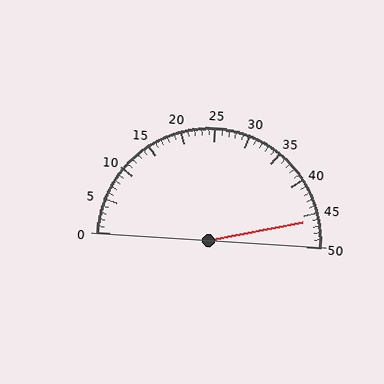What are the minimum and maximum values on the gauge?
The gauge ranges from 0 to 50.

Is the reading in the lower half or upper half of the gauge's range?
The reading is in the upper half of the range (0 to 50).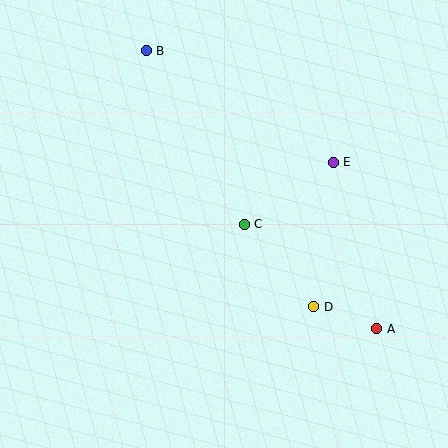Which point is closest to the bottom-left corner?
Point C is closest to the bottom-left corner.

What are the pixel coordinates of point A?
Point A is at (377, 329).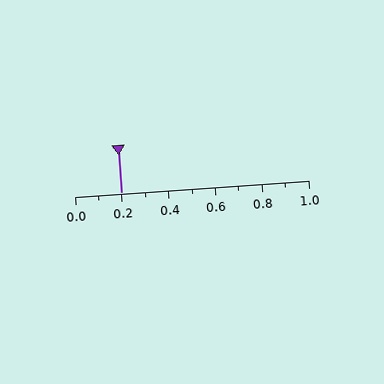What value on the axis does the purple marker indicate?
The marker indicates approximately 0.2.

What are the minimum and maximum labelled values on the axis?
The axis runs from 0.0 to 1.0.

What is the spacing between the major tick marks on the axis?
The major ticks are spaced 0.2 apart.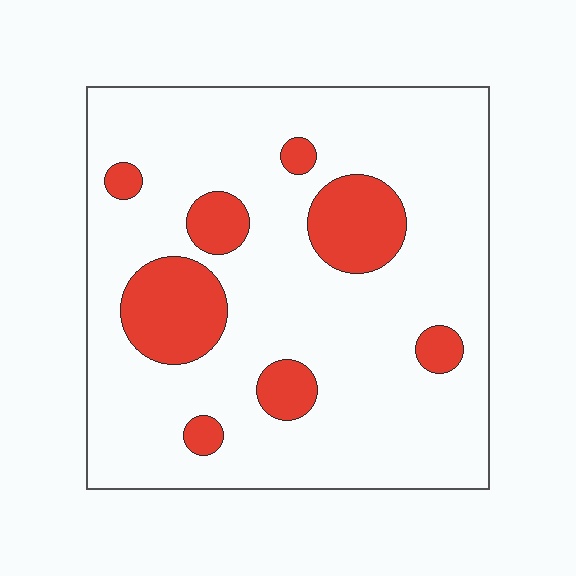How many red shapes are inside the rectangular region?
8.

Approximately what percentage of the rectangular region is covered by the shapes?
Approximately 20%.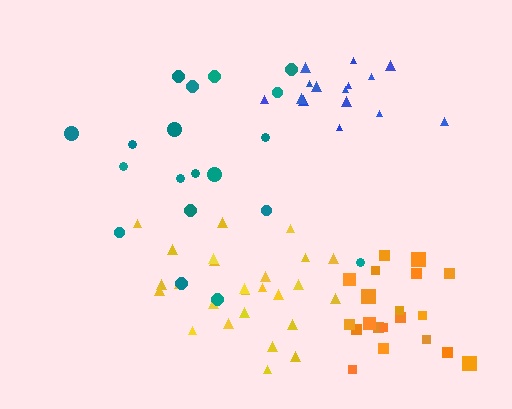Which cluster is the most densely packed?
Orange.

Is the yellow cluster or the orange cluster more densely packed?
Orange.